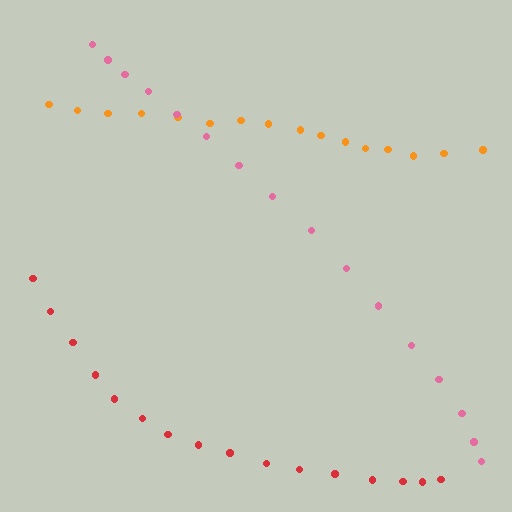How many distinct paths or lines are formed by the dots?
There are 3 distinct paths.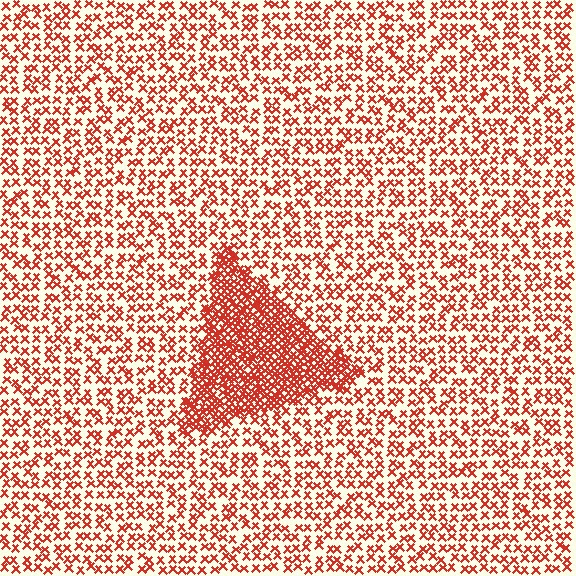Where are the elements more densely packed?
The elements are more densely packed inside the triangle boundary.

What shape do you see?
I see a triangle.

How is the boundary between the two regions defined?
The boundary is defined by a change in element density (approximately 2.5x ratio). All elements are the same color, size, and shape.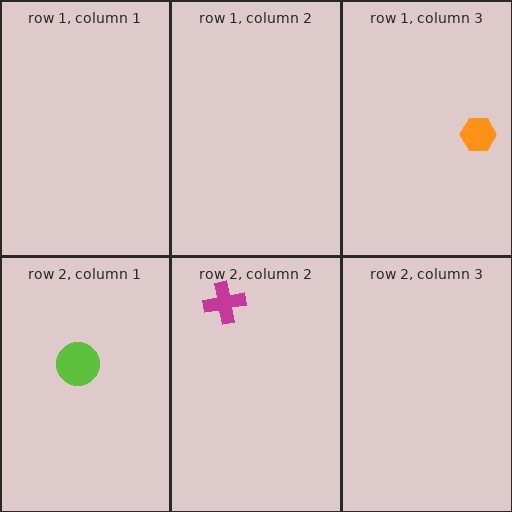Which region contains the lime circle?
The row 2, column 1 region.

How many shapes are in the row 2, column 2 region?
1.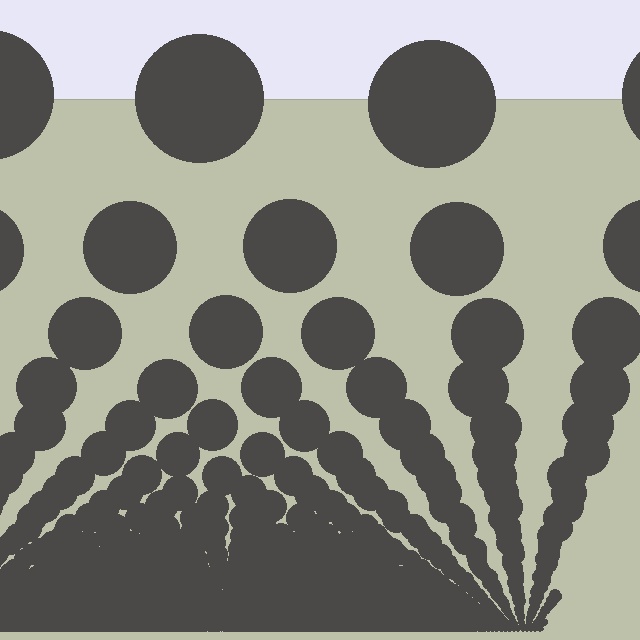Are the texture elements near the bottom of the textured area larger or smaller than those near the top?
Smaller. The gradient is inverted — elements near the bottom are smaller and denser.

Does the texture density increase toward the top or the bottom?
Density increases toward the bottom.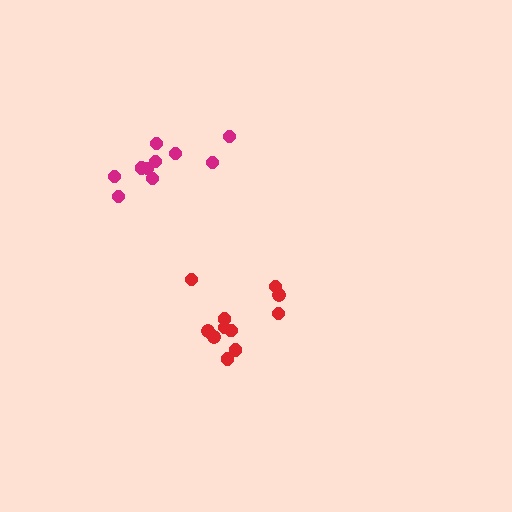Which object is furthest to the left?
The magenta cluster is leftmost.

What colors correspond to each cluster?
The clusters are colored: red, magenta.